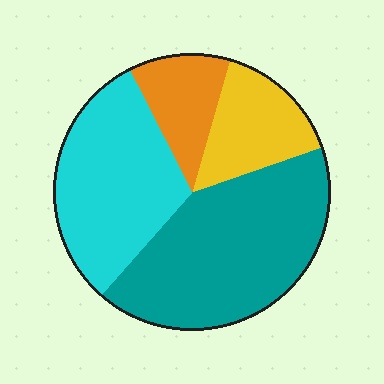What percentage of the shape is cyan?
Cyan takes up about one third (1/3) of the shape.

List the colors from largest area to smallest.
From largest to smallest: teal, cyan, yellow, orange.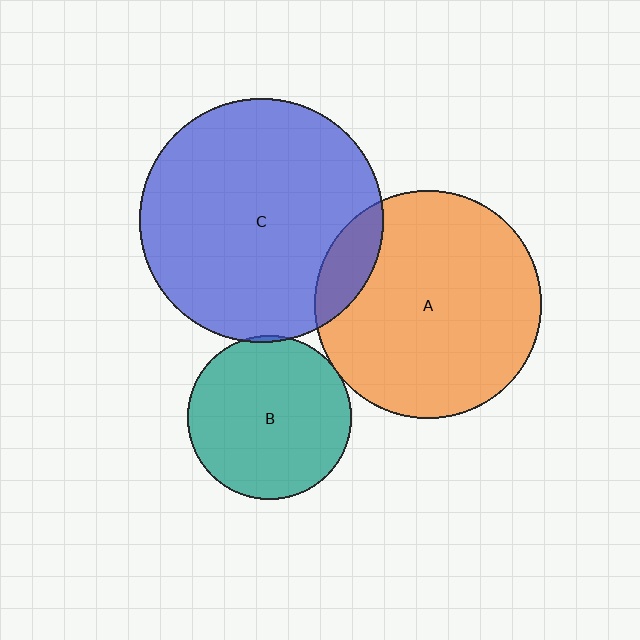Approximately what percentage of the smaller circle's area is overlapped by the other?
Approximately 5%.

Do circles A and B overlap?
Yes.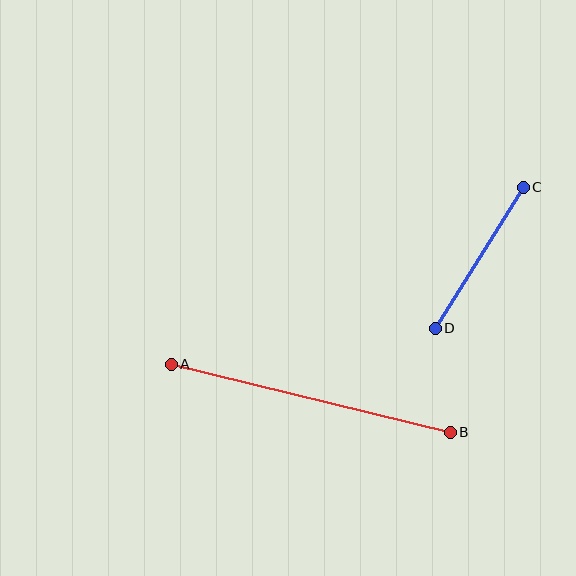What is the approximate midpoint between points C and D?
The midpoint is at approximately (479, 258) pixels.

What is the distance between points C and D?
The distance is approximately 166 pixels.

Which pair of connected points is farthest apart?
Points A and B are farthest apart.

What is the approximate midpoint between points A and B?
The midpoint is at approximately (311, 398) pixels.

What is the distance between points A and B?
The distance is approximately 287 pixels.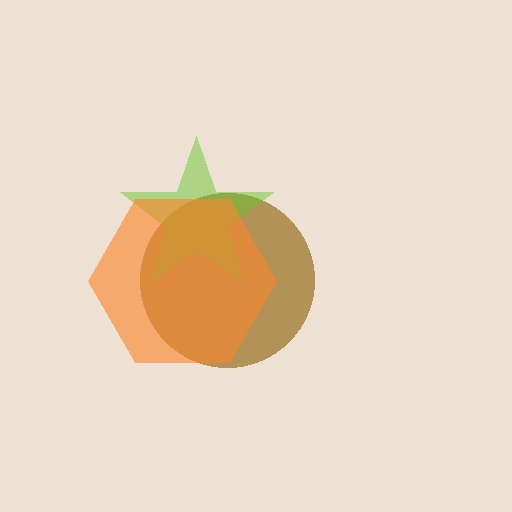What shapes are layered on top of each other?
The layered shapes are: a brown circle, a lime star, an orange hexagon.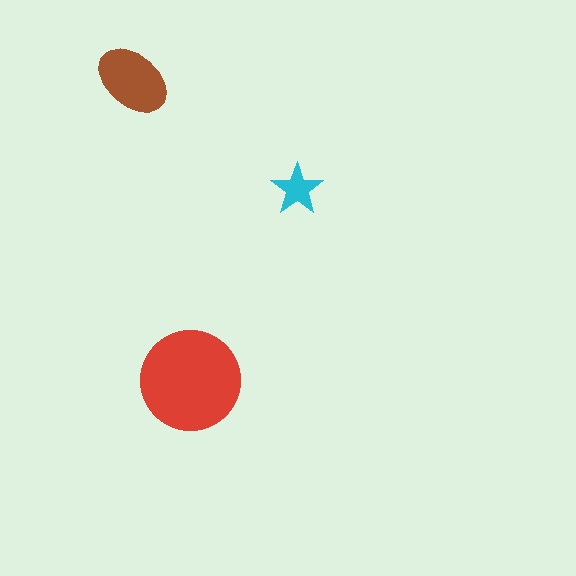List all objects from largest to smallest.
The red circle, the brown ellipse, the cyan star.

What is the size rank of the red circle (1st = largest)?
1st.